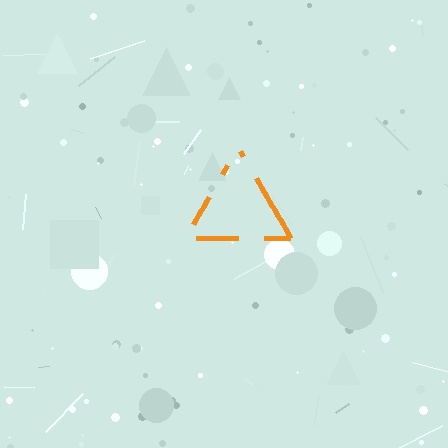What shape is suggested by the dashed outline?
The dashed outline suggests a triangle.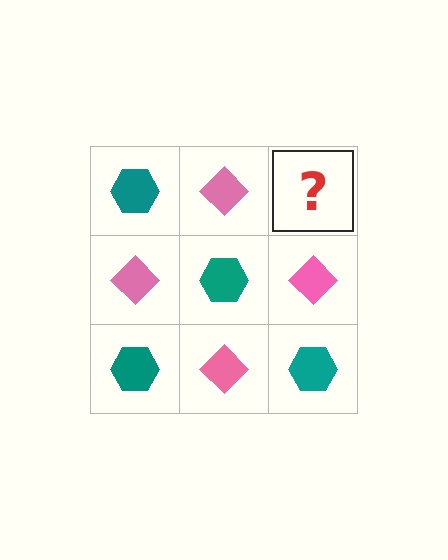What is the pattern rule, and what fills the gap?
The rule is that it alternates teal hexagon and pink diamond in a checkerboard pattern. The gap should be filled with a teal hexagon.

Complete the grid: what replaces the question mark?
The question mark should be replaced with a teal hexagon.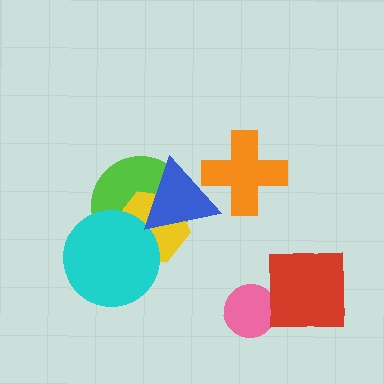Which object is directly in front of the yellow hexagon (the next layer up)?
The cyan circle is directly in front of the yellow hexagon.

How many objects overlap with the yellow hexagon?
3 objects overlap with the yellow hexagon.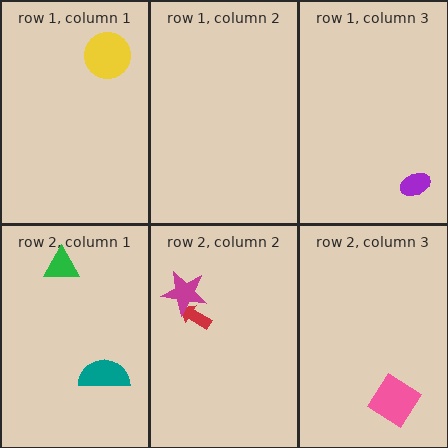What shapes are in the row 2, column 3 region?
The pink diamond.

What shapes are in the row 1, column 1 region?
The yellow circle.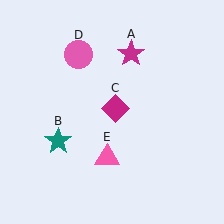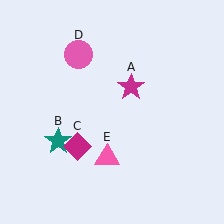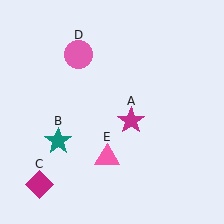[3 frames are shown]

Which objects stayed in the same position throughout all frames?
Teal star (object B) and pink circle (object D) and pink triangle (object E) remained stationary.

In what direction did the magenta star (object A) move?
The magenta star (object A) moved down.